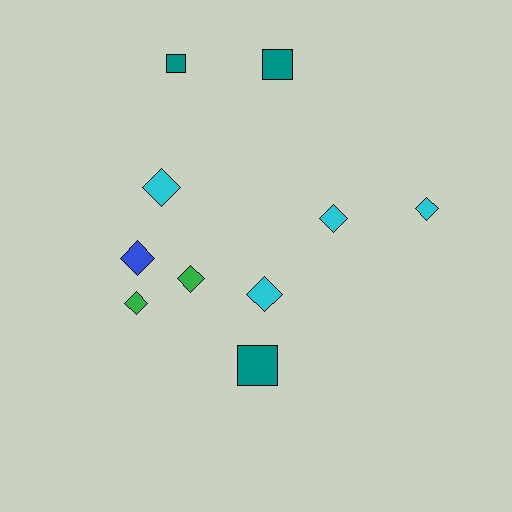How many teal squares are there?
There are 3 teal squares.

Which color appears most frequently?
Cyan, with 4 objects.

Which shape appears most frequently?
Diamond, with 7 objects.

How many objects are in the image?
There are 10 objects.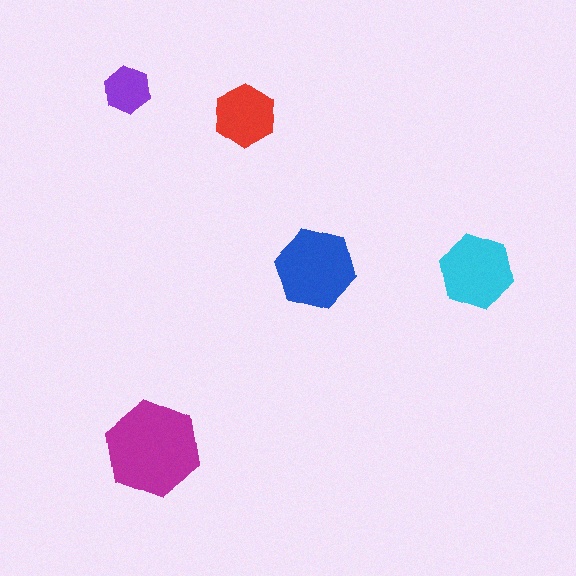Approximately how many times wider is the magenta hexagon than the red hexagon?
About 1.5 times wider.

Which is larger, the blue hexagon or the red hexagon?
The blue one.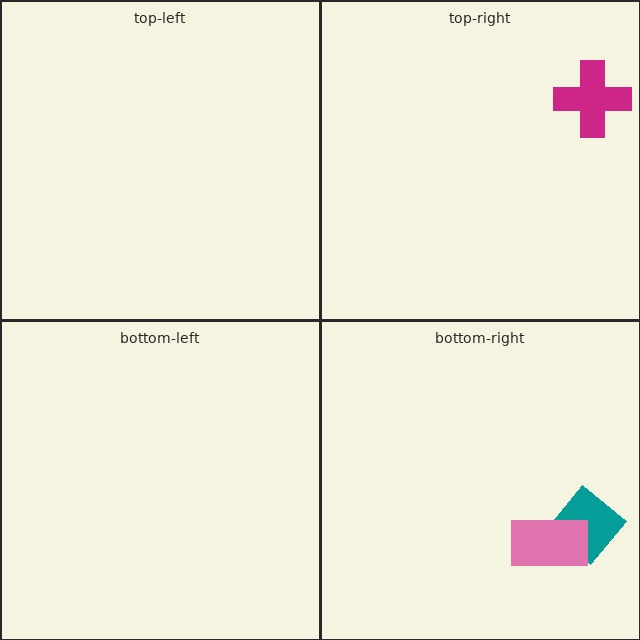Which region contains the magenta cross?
The top-right region.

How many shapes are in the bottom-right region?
2.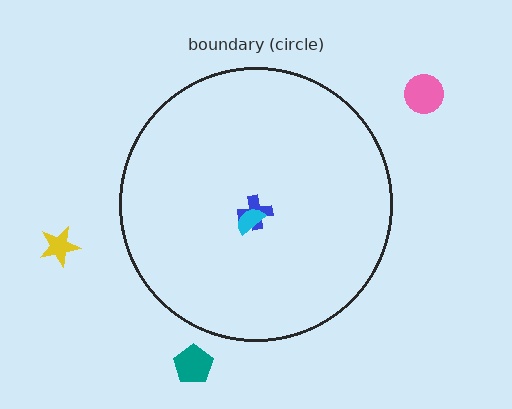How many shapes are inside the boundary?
2 inside, 3 outside.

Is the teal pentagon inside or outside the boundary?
Outside.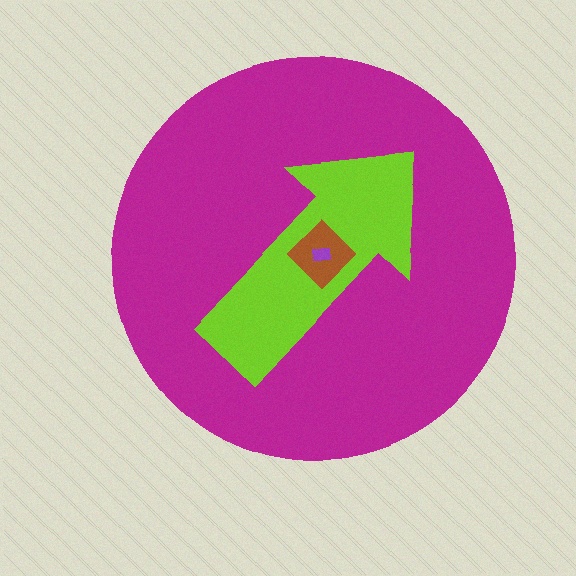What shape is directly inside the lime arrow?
The brown diamond.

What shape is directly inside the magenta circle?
The lime arrow.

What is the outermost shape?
The magenta circle.